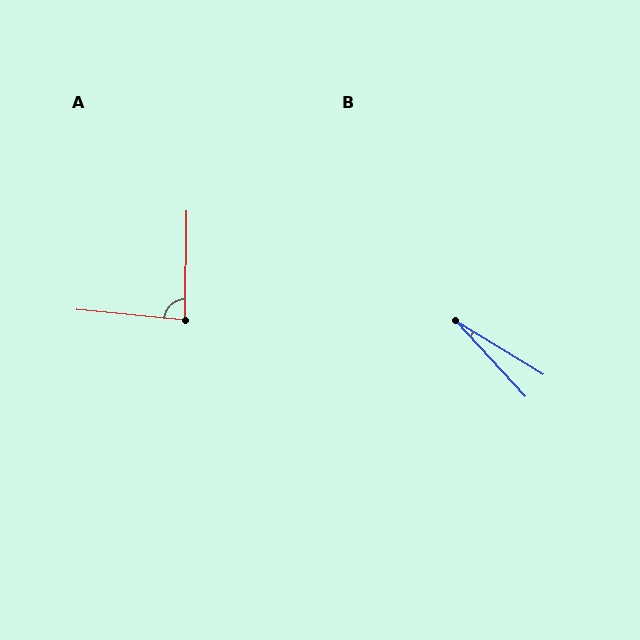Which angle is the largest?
A, at approximately 85 degrees.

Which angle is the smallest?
B, at approximately 16 degrees.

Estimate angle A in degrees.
Approximately 85 degrees.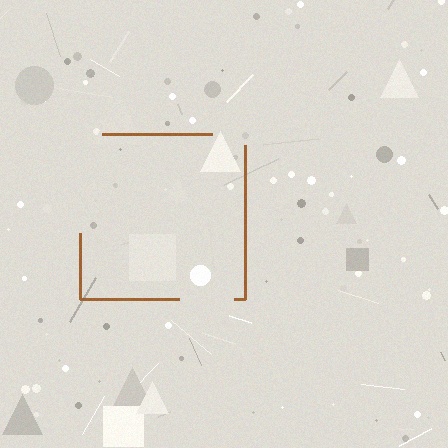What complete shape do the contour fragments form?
The contour fragments form a square.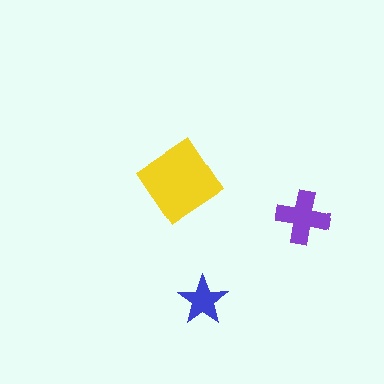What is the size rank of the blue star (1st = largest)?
3rd.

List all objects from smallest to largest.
The blue star, the purple cross, the yellow diamond.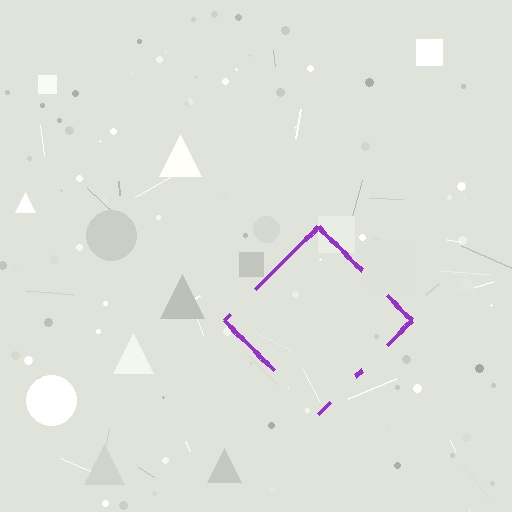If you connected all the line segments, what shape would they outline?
They would outline a diamond.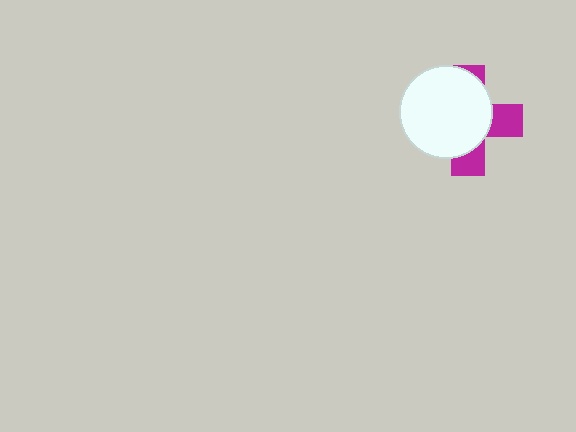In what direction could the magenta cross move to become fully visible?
The magenta cross could move toward the lower-right. That would shift it out from behind the white circle entirely.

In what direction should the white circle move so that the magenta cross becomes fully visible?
The white circle should move toward the upper-left. That is the shortest direction to clear the overlap and leave the magenta cross fully visible.